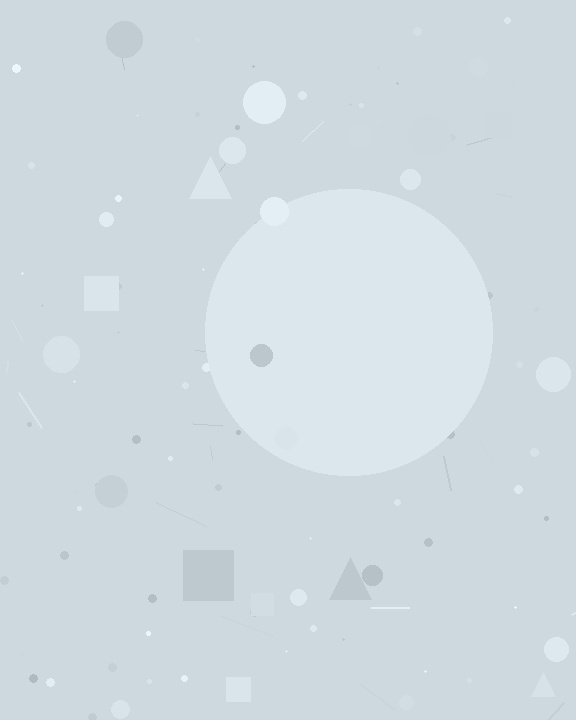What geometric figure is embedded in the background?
A circle is embedded in the background.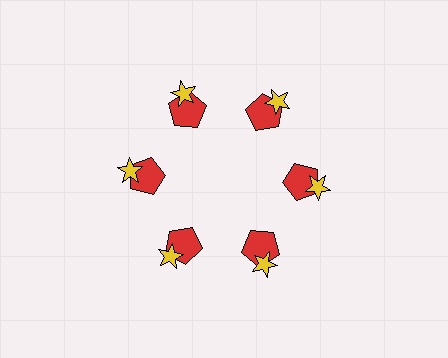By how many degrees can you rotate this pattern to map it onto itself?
The pattern maps onto itself every 60 degrees of rotation.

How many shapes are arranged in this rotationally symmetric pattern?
There are 12 shapes, arranged in 6 groups of 2.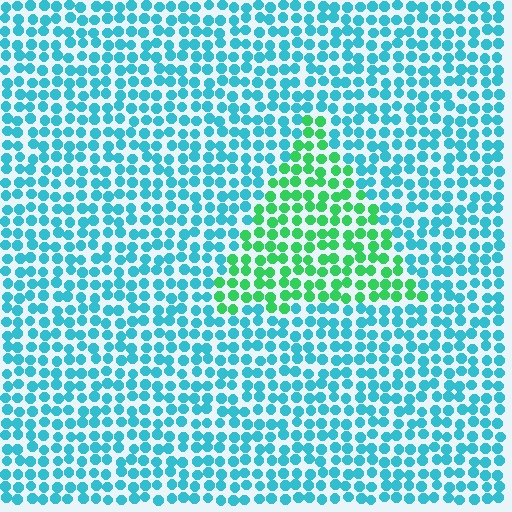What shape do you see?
I see a triangle.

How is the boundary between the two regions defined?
The boundary is defined purely by a slight shift in hue (about 51 degrees). Spacing, size, and orientation are identical on both sides.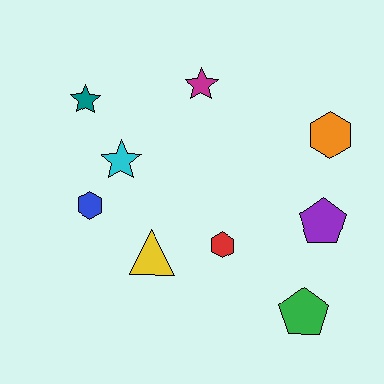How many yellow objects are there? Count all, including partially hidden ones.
There is 1 yellow object.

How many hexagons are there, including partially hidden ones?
There are 3 hexagons.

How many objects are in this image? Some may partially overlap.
There are 9 objects.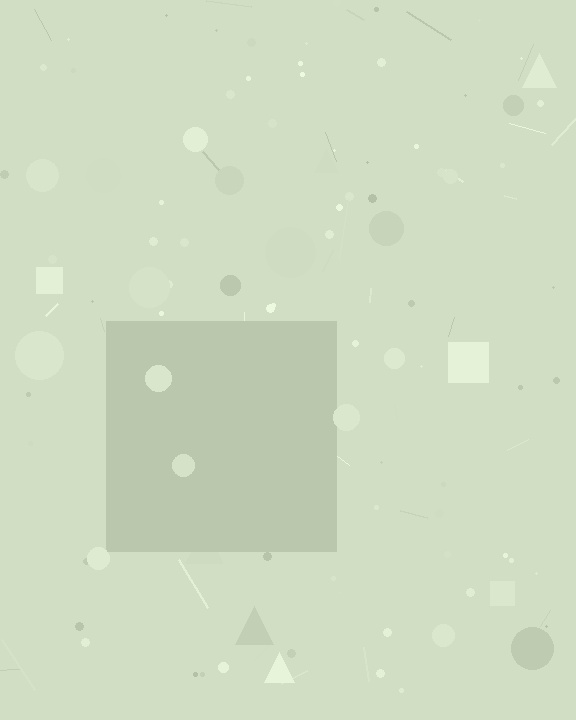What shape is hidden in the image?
A square is hidden in the image.